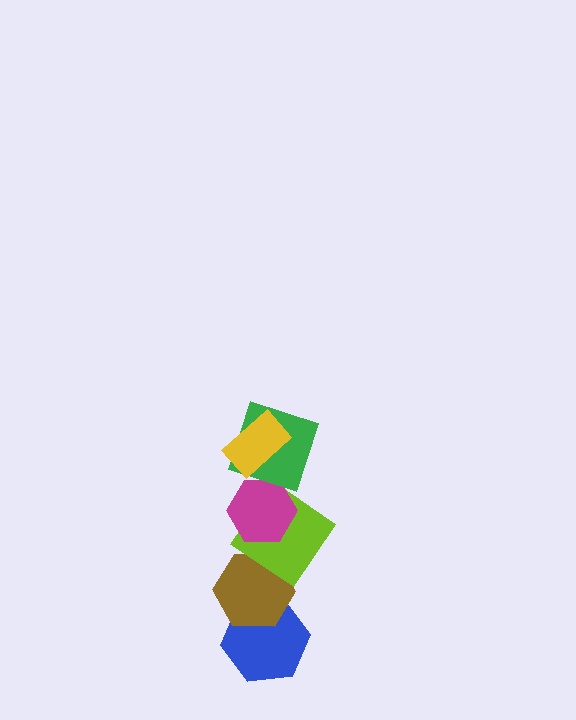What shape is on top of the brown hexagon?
The lime diamond is on top of the brown hexagon.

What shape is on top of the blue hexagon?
The brown hexagon is on top of the blue hexagon.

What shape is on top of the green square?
The yellow rectangle is on top of the green square.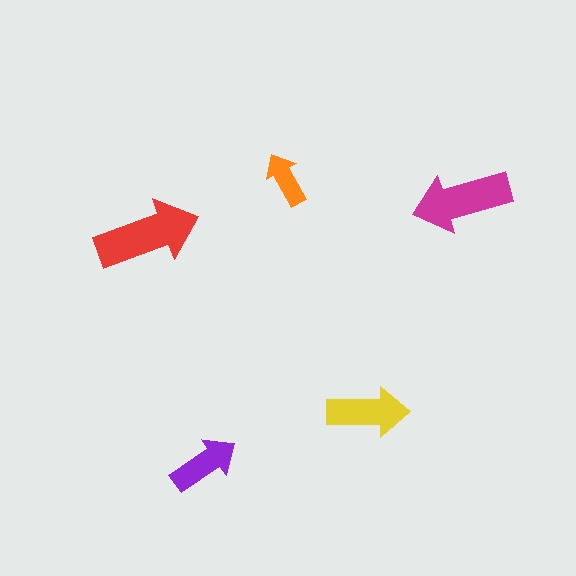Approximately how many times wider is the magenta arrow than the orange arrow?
About 2 times wider.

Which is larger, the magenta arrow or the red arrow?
The red one.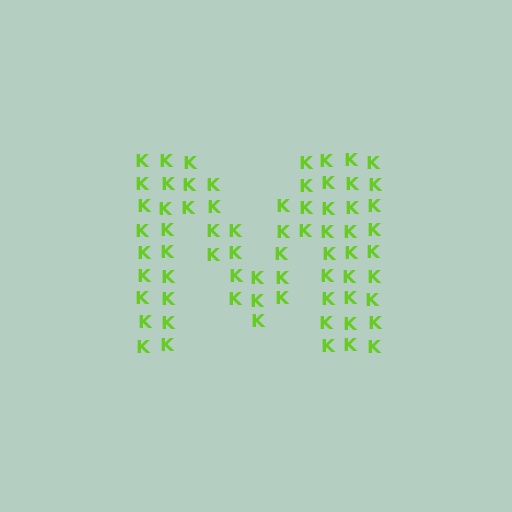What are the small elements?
The small elements are letter K's.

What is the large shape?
The large shape is the letter M.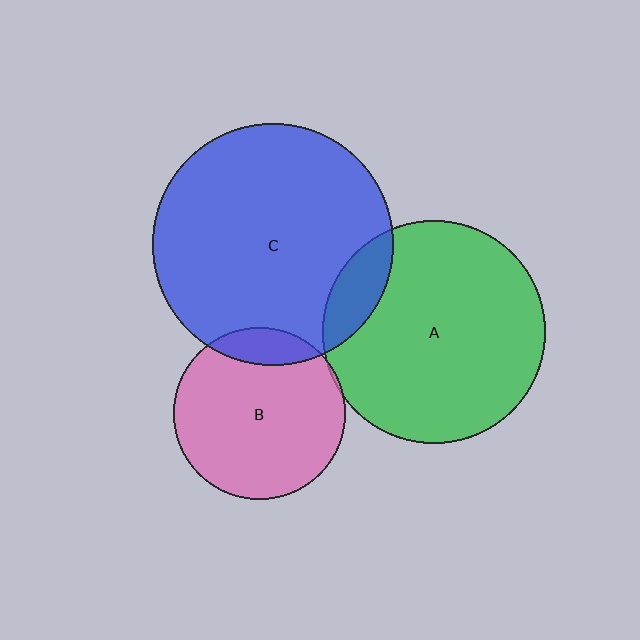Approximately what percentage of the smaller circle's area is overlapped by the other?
Approximately 10%.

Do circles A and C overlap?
Yes.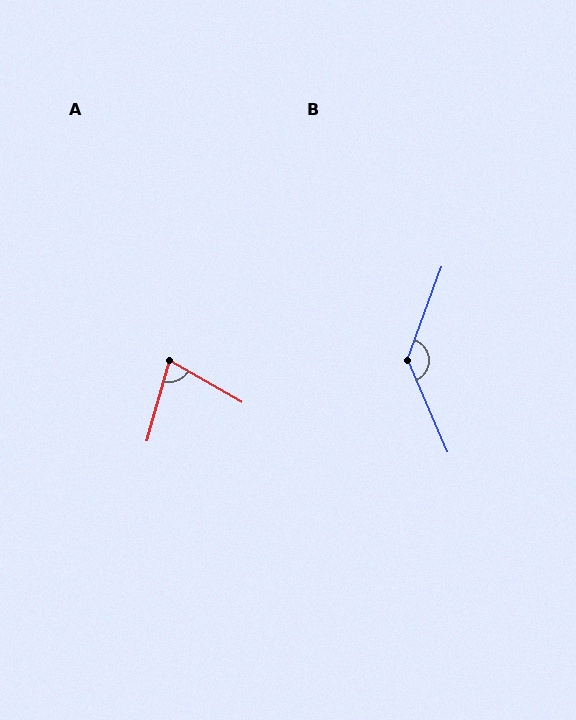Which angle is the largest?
B, at approximately 136 degrees.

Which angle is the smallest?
A, at approximately 76 degrees.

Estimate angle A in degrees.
Approximately 76 degrees.